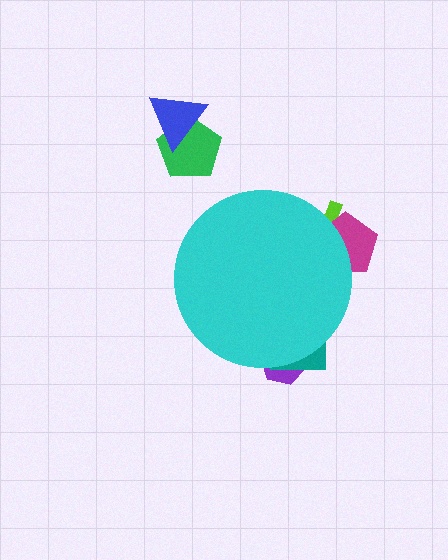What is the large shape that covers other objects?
A cyan circle.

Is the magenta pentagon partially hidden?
Yes, the magenta pentagon is partially hidden behind the cyan circle.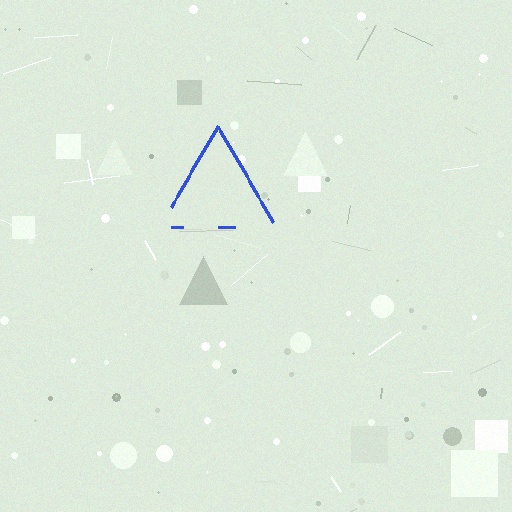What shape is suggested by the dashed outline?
The dashed outline suggests a triangle.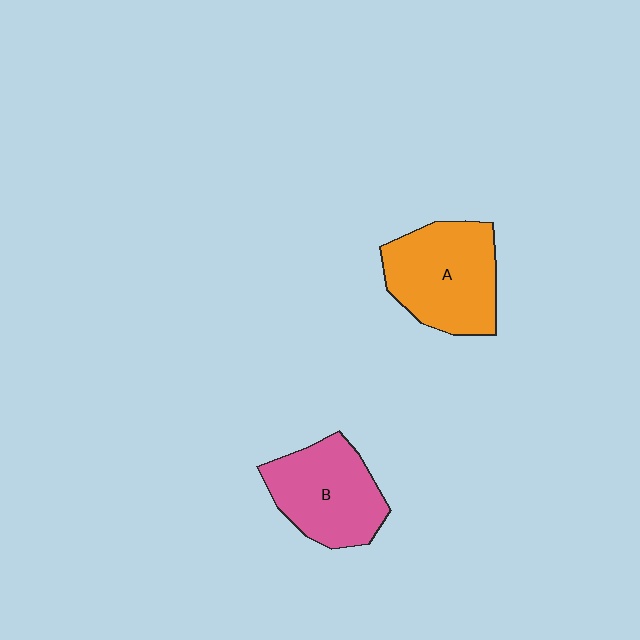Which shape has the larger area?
Shape A (orange).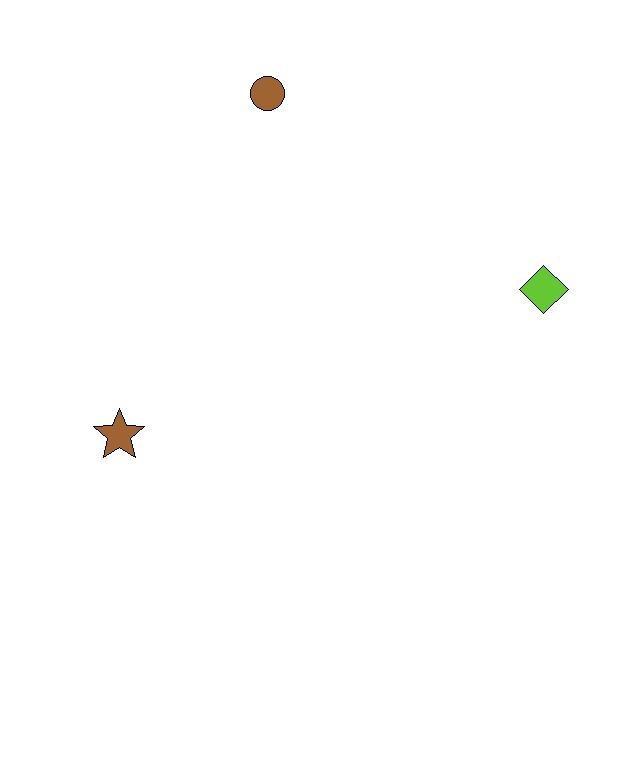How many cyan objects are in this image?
There are no cyan objects.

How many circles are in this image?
There is 1 circle.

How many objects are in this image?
There are 3 objects.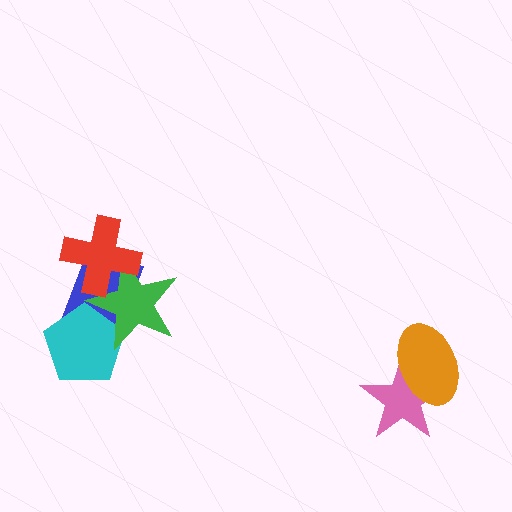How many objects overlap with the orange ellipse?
1 object overlaps with the orange ellipse.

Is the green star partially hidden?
Yes, it is partially covered by another shape.